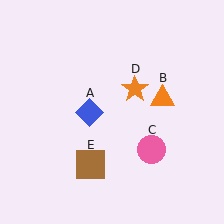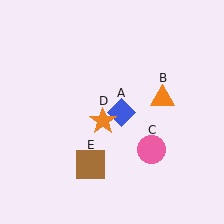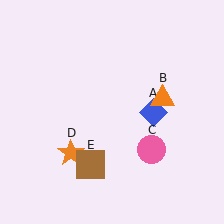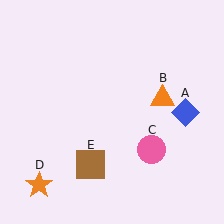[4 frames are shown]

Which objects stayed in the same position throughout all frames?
Orange triangle (object B) and pink circle (object C) and brown square (object E) remained stationary.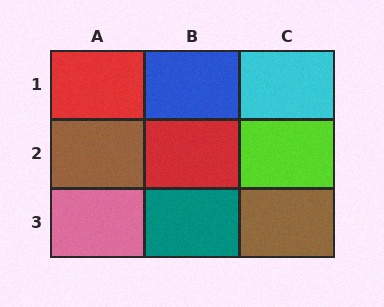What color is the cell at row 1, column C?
Cyan.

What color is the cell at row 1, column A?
Red.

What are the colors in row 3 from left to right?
Pink, teal, brown.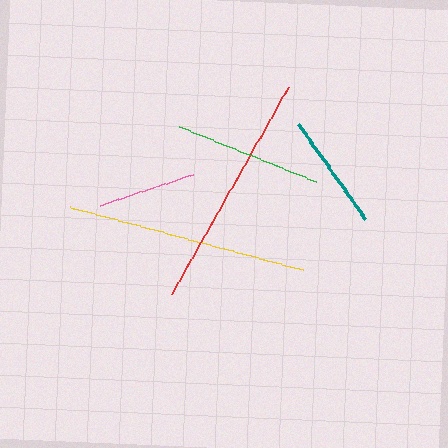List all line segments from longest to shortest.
From longest to shortest: yellow, red, green, teal, pink.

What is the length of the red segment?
The red segment is approximately 238 pixels long.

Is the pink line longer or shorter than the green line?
The green line is longer than the pink line.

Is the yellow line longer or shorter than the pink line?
The yellow line is longer than the pink line.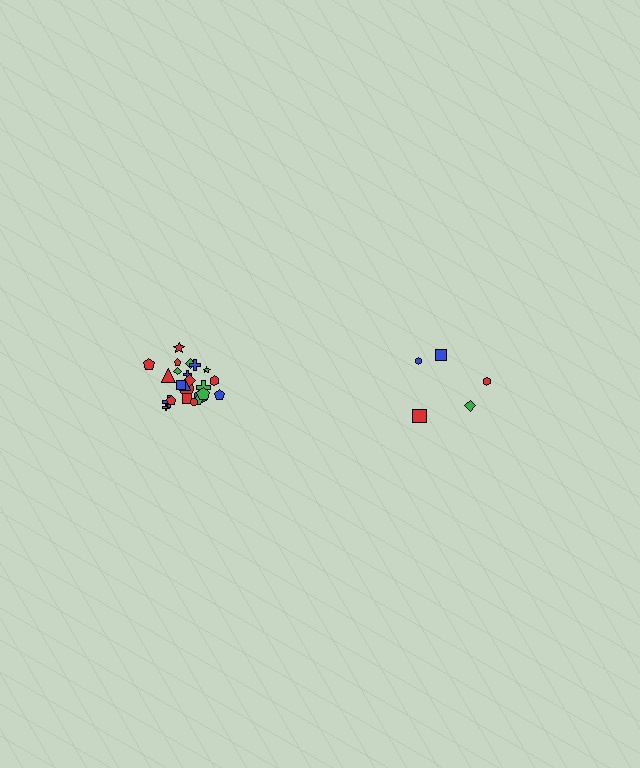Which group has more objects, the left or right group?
The left group.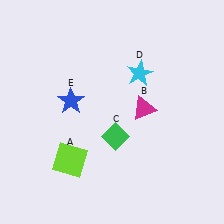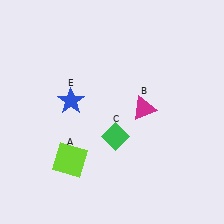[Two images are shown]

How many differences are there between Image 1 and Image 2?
There is 1 difference between the two images.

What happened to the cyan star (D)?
The cyan star (D) was removed in Image 2. It was in the top-right area of Image 1.